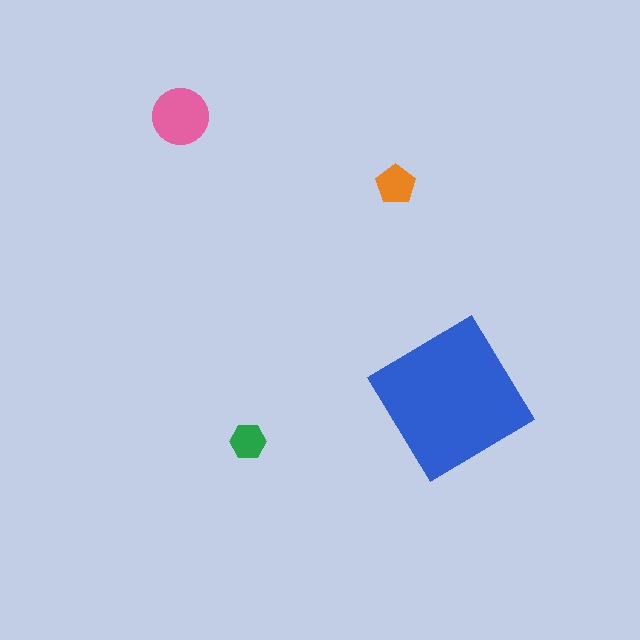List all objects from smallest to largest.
The green hexagon, the orange pentagon, the pink circle, the blue diamond.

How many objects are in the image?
There are 4 objects in the image.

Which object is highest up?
The pink circle is topmost.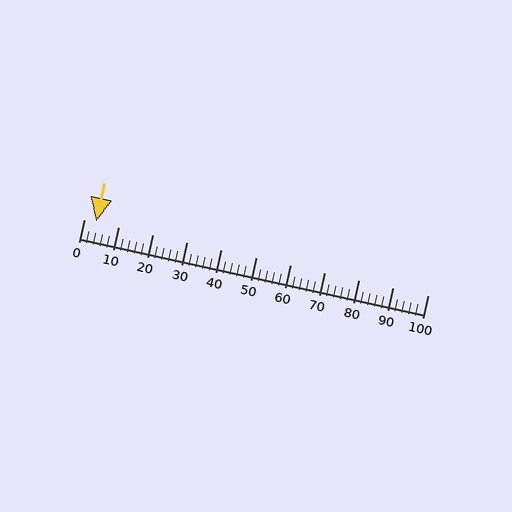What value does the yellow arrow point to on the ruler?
The yellow arrow points to approximately 4.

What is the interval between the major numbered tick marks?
The major tick marks are spaced 10 units apart.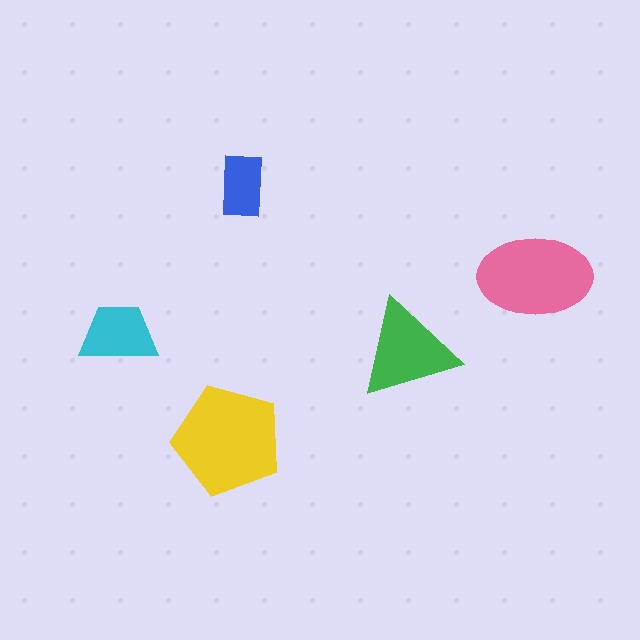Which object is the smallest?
The blue rectangle.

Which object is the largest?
The yellow pentagon.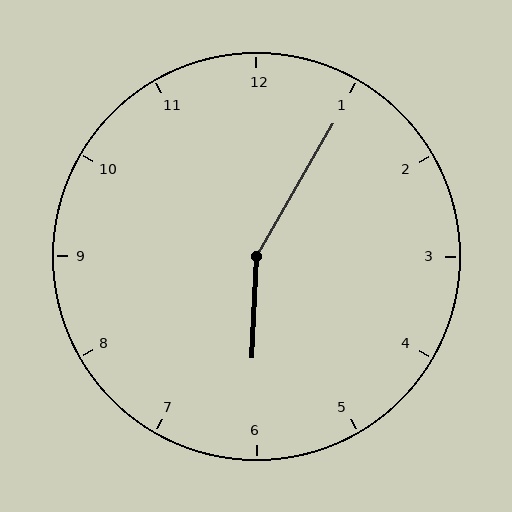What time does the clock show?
6:05.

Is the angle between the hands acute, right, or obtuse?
It is obtuse.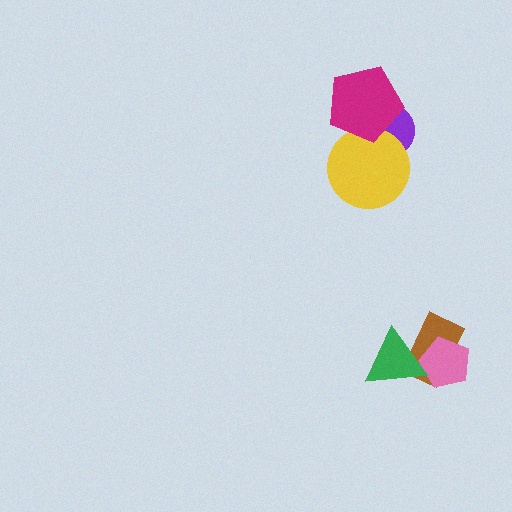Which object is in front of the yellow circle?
The magenta pentagon is in front of the yellow circle.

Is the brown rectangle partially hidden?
Yes, it is partially covered by another shape.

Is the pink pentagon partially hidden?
Yes, it is partially covered by another shape.